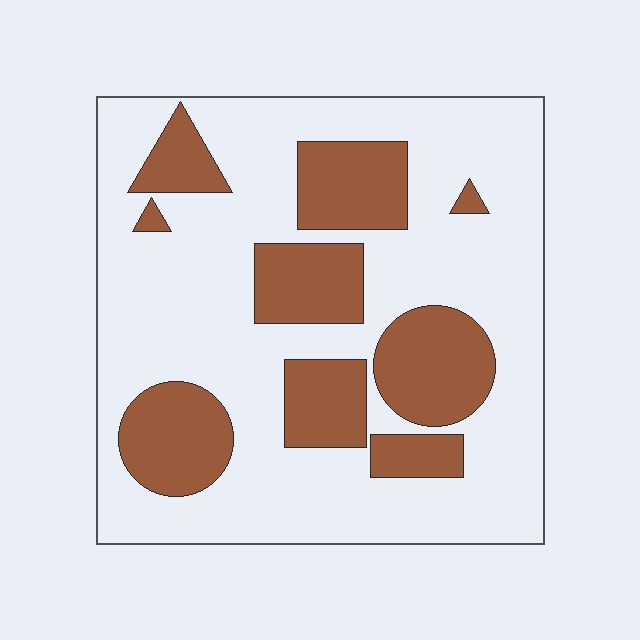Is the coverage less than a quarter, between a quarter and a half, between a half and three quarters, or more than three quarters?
Between a quarter and a half.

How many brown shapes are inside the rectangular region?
9.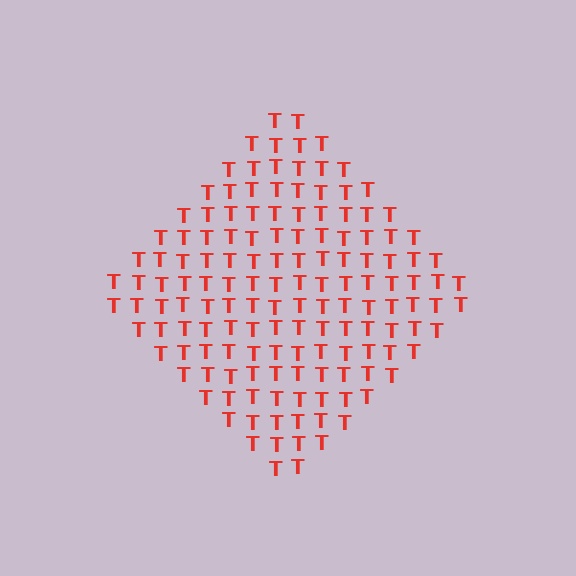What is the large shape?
The large shape is a diamond.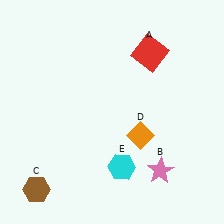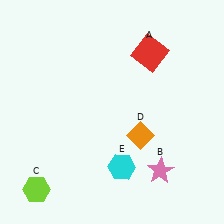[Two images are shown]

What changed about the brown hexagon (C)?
In Image 1, C is brown. In Image 2, it changed to lime.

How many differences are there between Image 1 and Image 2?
There is 1 difference between the two images.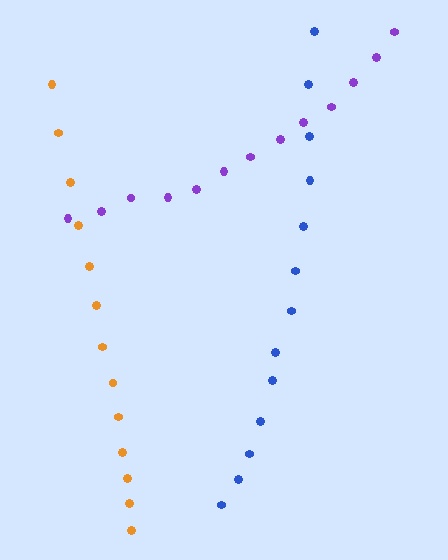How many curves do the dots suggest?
There are 3 distinct paths.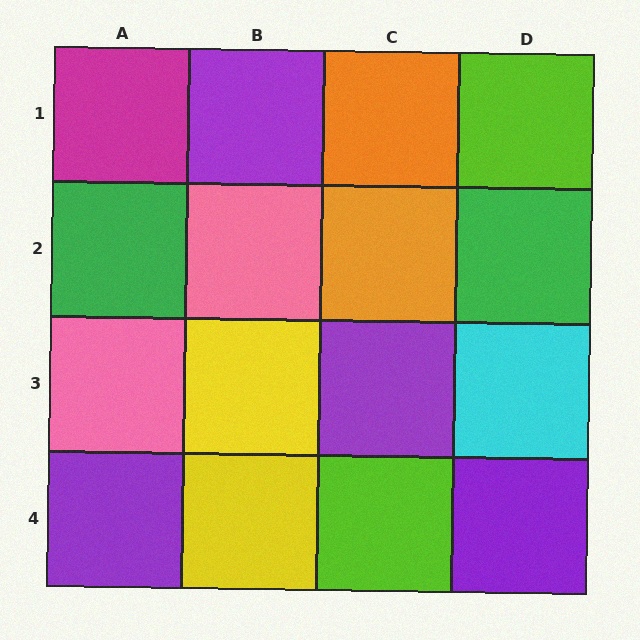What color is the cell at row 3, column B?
Yellow.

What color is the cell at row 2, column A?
Green.